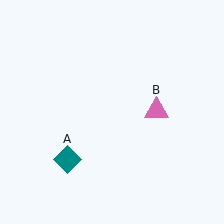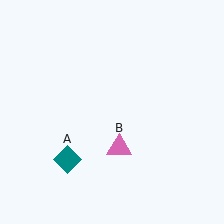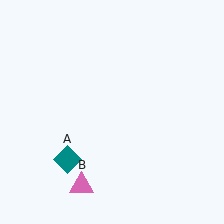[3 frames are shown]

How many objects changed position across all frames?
1 object changed position: pink triangle (object B).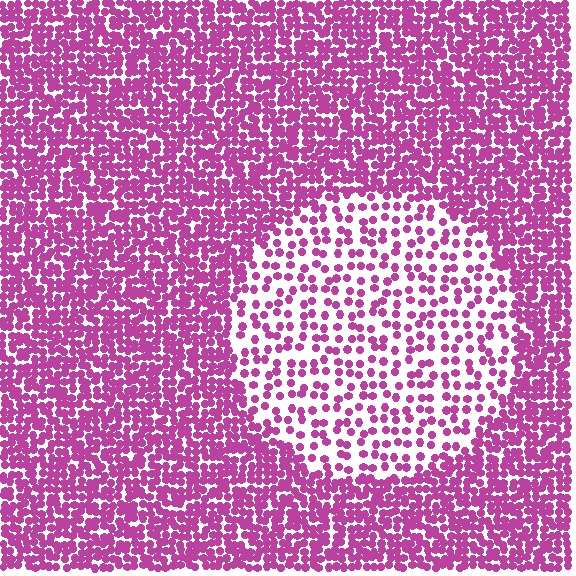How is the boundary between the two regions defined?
The boundary is defined by a change in element density (approximately 2.4x ratio). All elements are the same color, size, and shape.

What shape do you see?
I see a circle.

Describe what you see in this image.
The image contains small magenta elements arranged at two different densities. A circle-shaped region is visible where the elements are less densely packed than the surrounding area.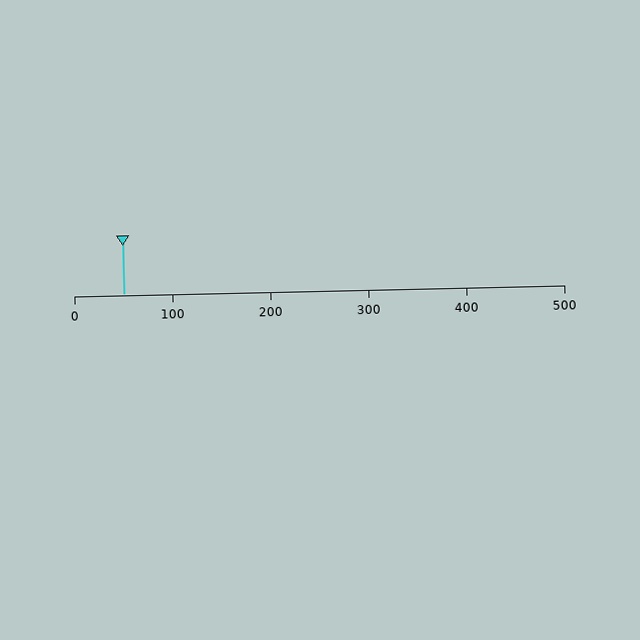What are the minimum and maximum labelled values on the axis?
The axis runs from 0 to 500.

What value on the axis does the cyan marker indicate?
The marker indicates approximately 50.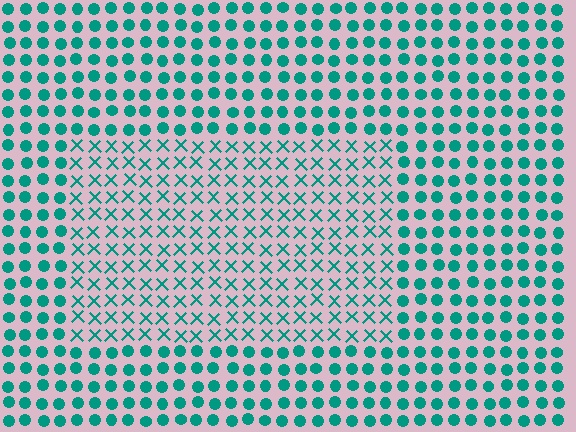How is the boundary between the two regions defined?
The boundary is defined by a change in element shape: X marks inside vs. circles outside. All elements share the same color and spacing.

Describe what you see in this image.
The image is filled with small teal elements arranged in a uniform grid. A rectangle-shaped region contains X marks, while the surrounding area contains circles. The boundary is defined purely by the change in element shape.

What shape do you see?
I see a rectangle.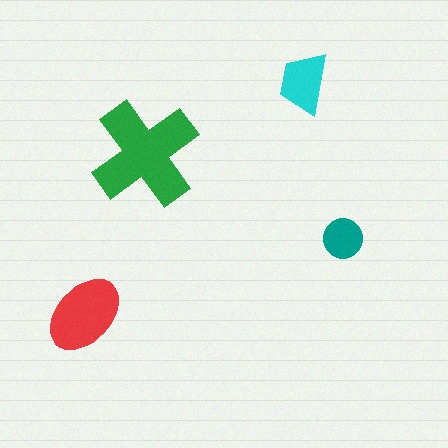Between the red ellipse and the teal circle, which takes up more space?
The red ellipse.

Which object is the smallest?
The teal circle.